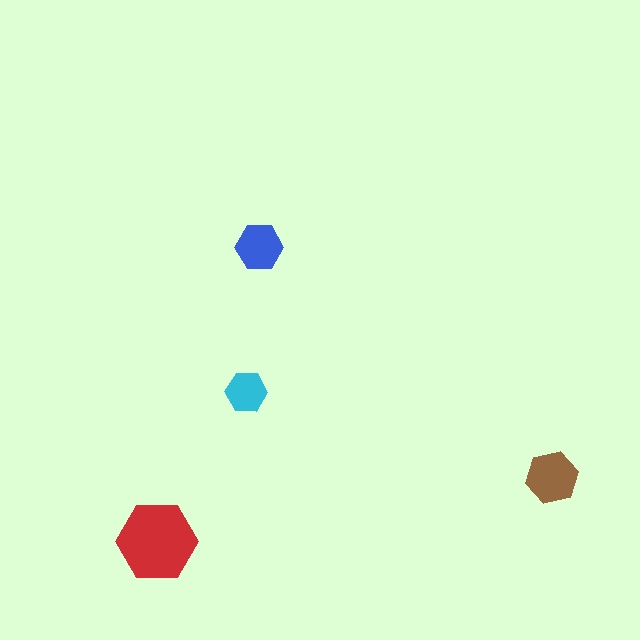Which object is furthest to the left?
The red hexagon is leftmost.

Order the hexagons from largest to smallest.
the red one, the brown one, the blue one, the cyan one.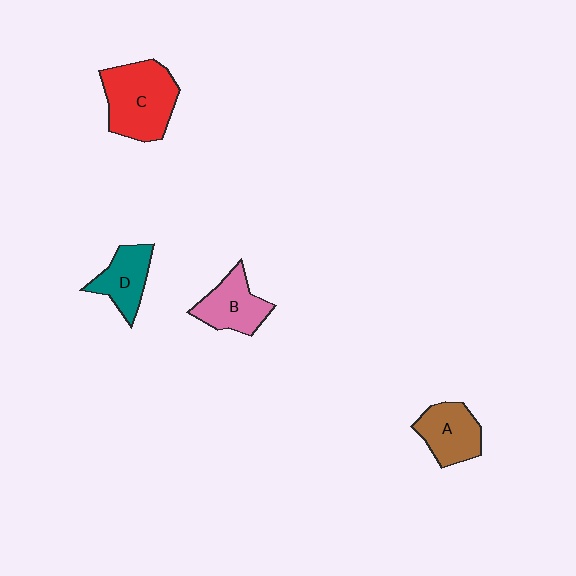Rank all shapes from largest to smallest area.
From largest to smallest: C (red), A (brown), B (pink), D (teal).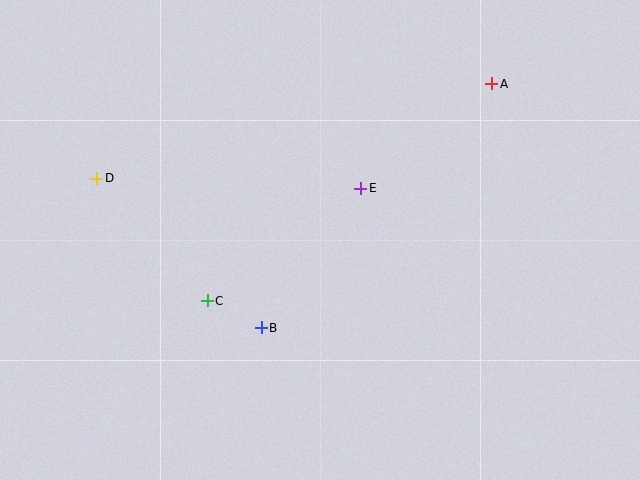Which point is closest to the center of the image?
Point E at (361, 188) is closest to the center.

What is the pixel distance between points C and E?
The distance between C and E is 191 pixels.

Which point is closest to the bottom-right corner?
Point E is closest to the bottom-right corner.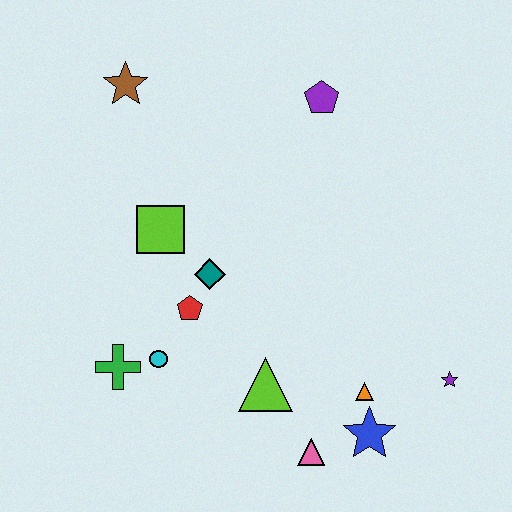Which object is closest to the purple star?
The orange triangle is closest to the purple star.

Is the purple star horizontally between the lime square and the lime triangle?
No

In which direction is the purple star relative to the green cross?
The purple star is to the right of the green cross.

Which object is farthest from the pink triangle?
The brown star is farthest from the pink triangle.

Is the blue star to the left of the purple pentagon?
No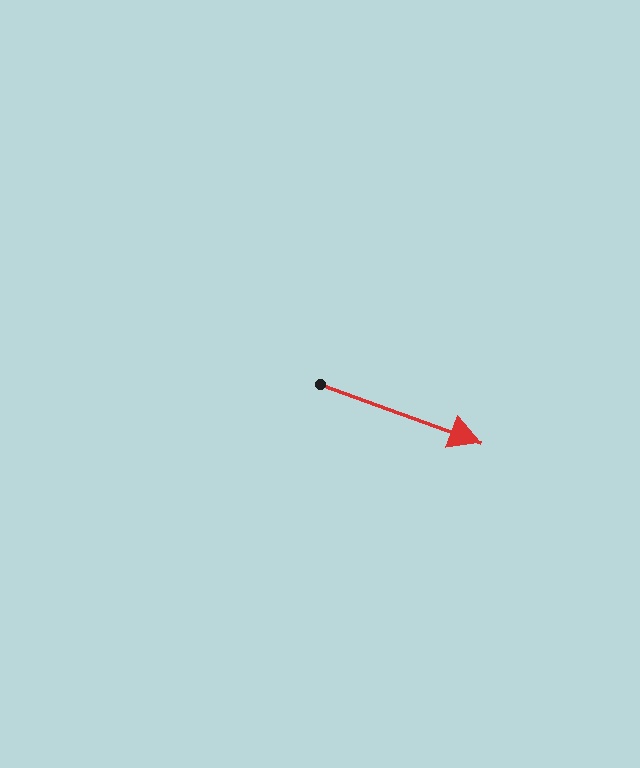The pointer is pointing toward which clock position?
Roughly 4 o'clock.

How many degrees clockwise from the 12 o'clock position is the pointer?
Approximately 110 degrees.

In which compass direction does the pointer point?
East.